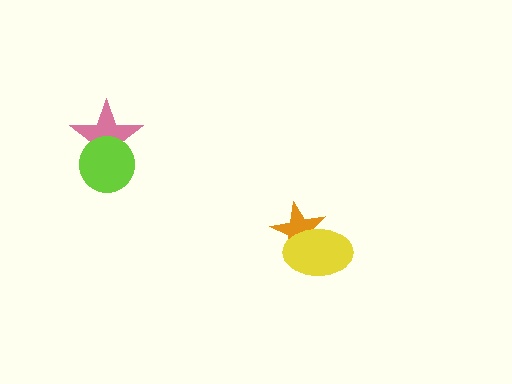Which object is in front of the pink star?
The lime circle is in front of the pink star.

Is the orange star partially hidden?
Yes, it is partially covered by another shape.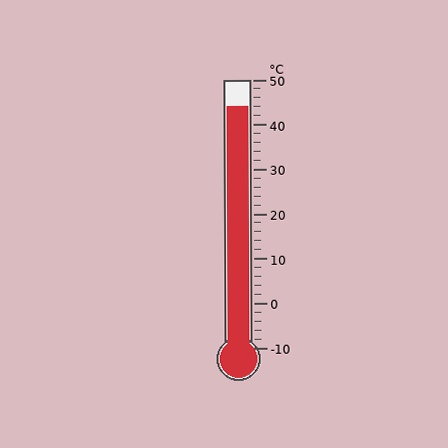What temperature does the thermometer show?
The thermometer shows approximately 44°C.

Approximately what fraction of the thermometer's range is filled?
The thermometer is filled to approximately 90% of its range.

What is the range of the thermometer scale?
The thermometer scale ranges from -10°C to 50°C.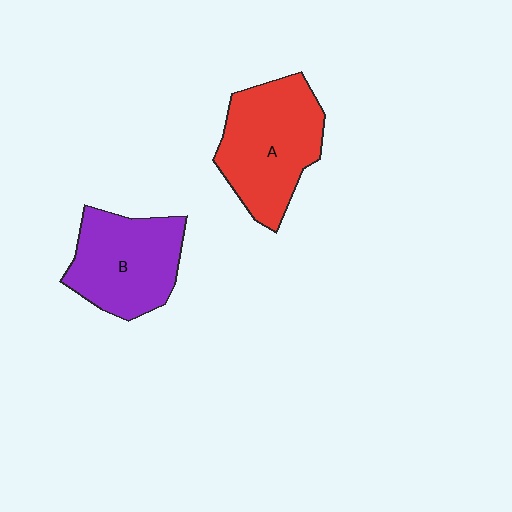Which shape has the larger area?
Shape A (red).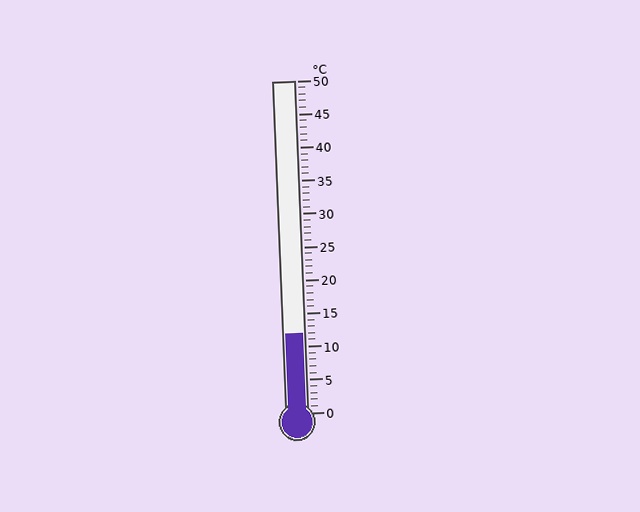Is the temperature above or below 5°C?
The temperature is above 5°C.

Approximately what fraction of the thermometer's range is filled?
The thermometer is filled to approximately 25% of its range.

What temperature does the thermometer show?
The thermometer shows approximately 12°C.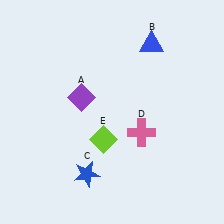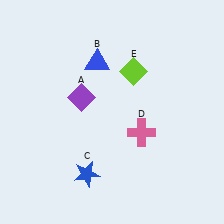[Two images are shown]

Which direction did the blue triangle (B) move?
The blue triangle (B) moved left.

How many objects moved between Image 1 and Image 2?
2 objects moved between the two images.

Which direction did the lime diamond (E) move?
The lime diamond (E) moved up.